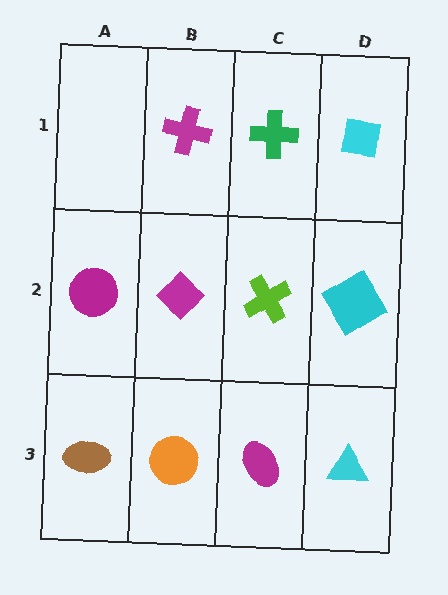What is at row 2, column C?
A lime cross.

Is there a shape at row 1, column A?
No, that cell is empty.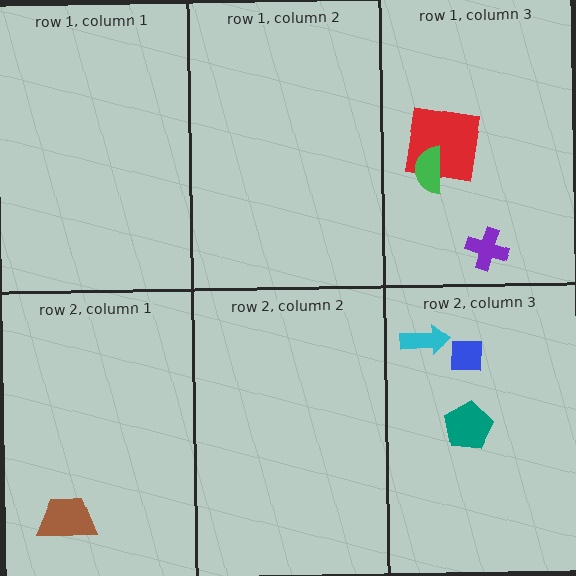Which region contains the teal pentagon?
The row 2, column 3 region.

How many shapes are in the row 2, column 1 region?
1.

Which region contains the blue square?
The row 2, column 3 region.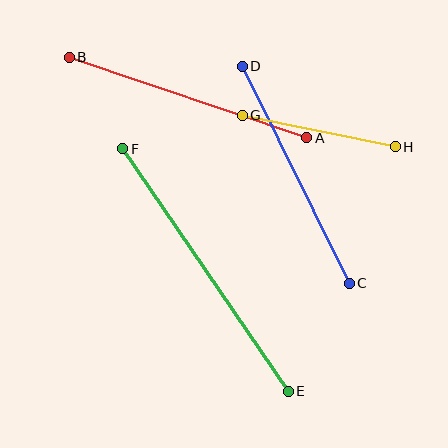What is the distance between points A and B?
The distance is approximately 251 pixels.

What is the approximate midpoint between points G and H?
The midpoint is at approximately (319, 131) pixels.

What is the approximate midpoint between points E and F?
The midpoint is at approximately (205, 270) pixels.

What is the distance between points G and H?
The distance is approximately 156 pixels.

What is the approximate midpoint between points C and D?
The midpoint is at approximately (296, 175) pixels.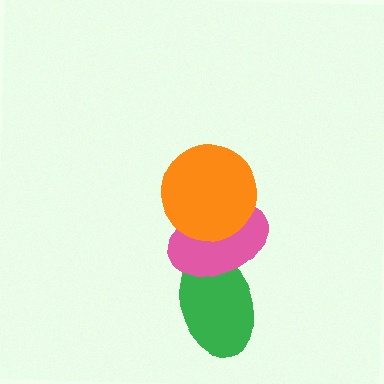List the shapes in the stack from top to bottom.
From top to bottom: the orange circle, the pink ellipse, the green ellipse.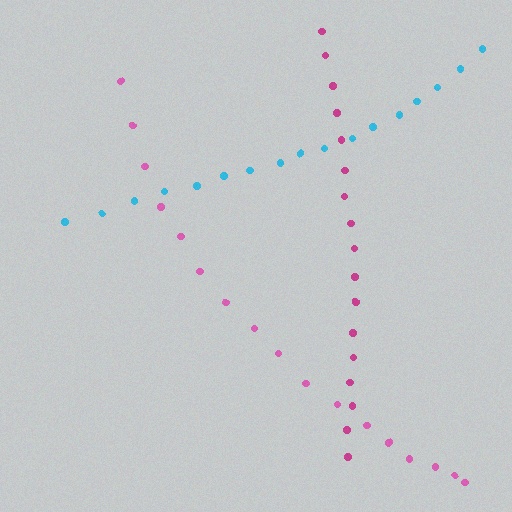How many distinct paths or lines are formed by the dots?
There are 3 distinct paths.